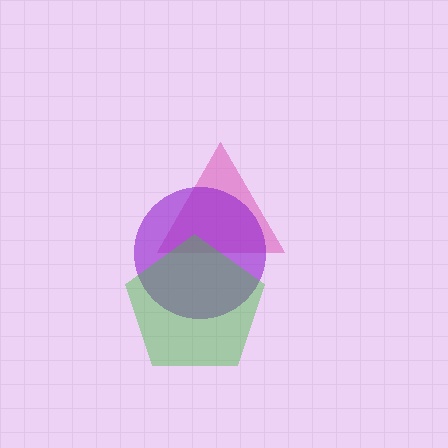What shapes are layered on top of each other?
The layered shapes are: a pink triangle, a purple circle, a green pentagon.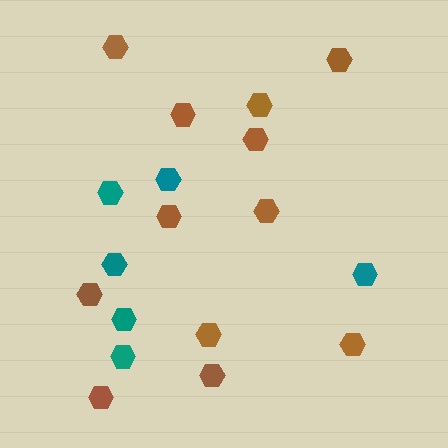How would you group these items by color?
There are 2 groups: one group of brown hexagons (12) and one group of teal hexagons (6).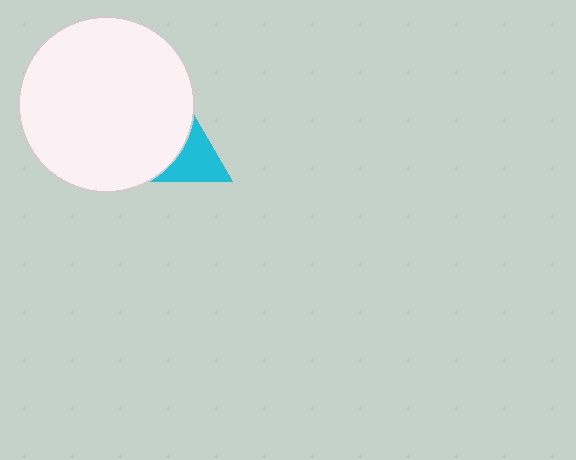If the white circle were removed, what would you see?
You would see the complete cyan triangle.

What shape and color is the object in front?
The object in front is a white circle.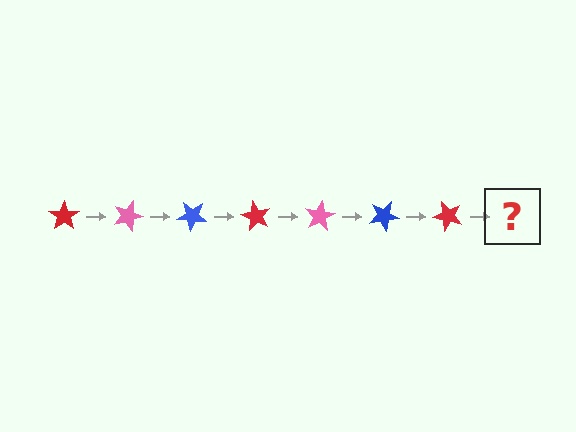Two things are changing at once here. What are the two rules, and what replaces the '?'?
The two rules are that it rotates 20 degrees each step and the color cycles through red, pink, and blue. The '?' should be a pink star, rotated 140 degrees from the start.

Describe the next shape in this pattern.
It should be a pink star, rotated 140 degrees from the start.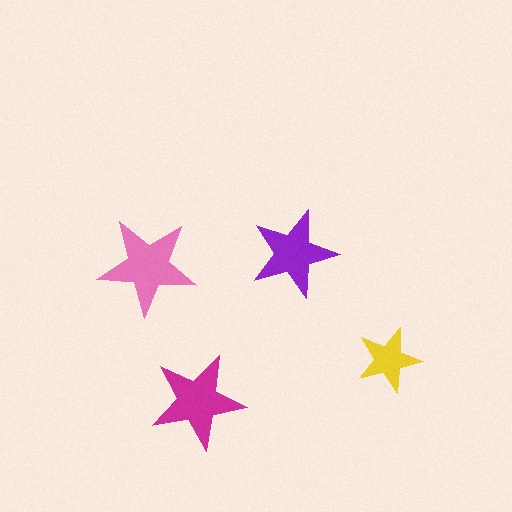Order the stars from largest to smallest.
the pink one, the magenta one, the purple one, the yellow one.